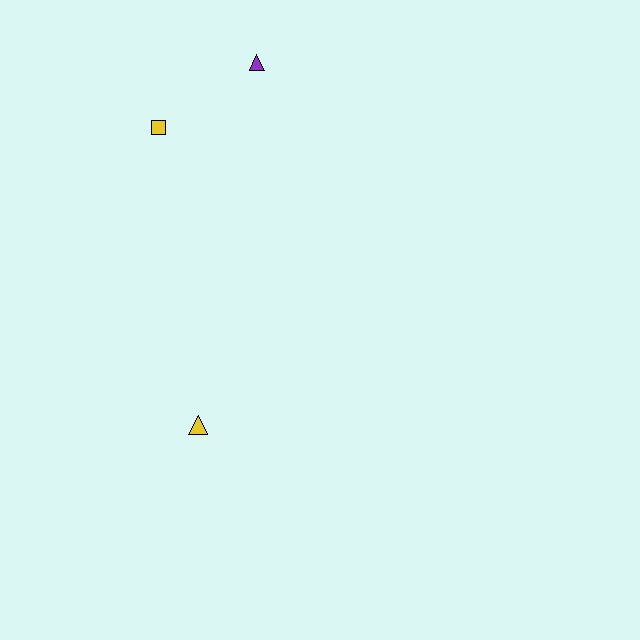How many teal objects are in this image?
There are no teal objects.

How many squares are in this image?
There is 1 square.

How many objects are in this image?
There are 3 objects.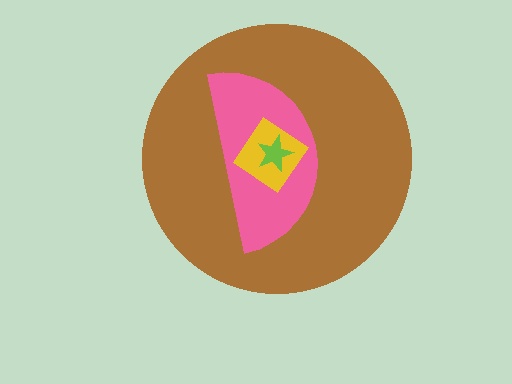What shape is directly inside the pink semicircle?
The yellow diamond.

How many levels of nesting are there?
4.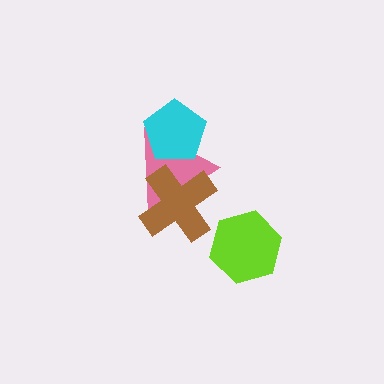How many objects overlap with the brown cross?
1 object overlaps with the brown cross.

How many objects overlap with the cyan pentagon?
1 object overlaps with the cyan pentagon.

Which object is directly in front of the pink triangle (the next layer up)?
The brown cross is directly in front of the pink triangle.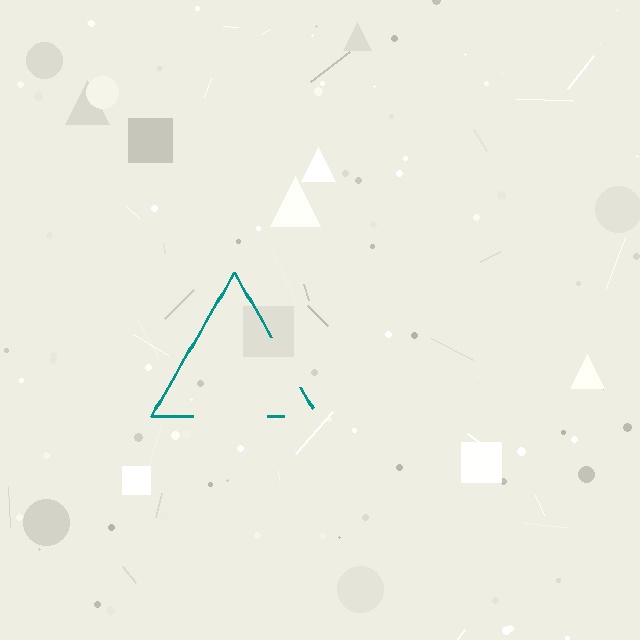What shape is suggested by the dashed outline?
The dashed outline suggests a triangle.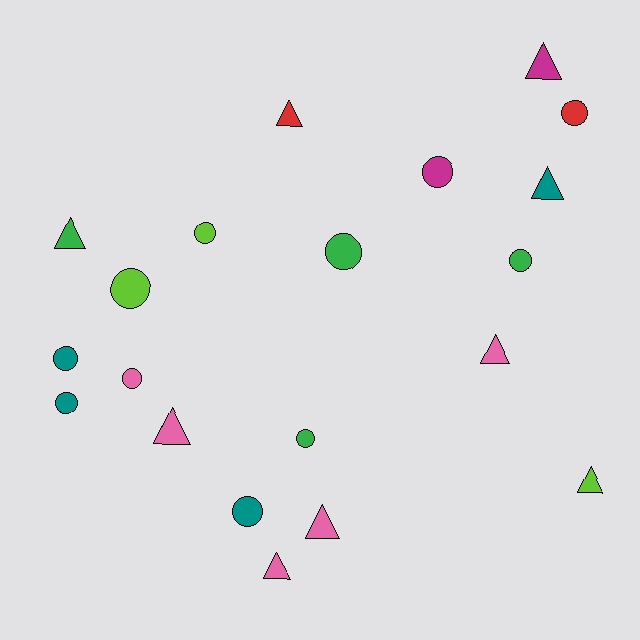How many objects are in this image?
There are 20 objects.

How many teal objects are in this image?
There are 4 teal objects.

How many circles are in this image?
There are 11 circles.